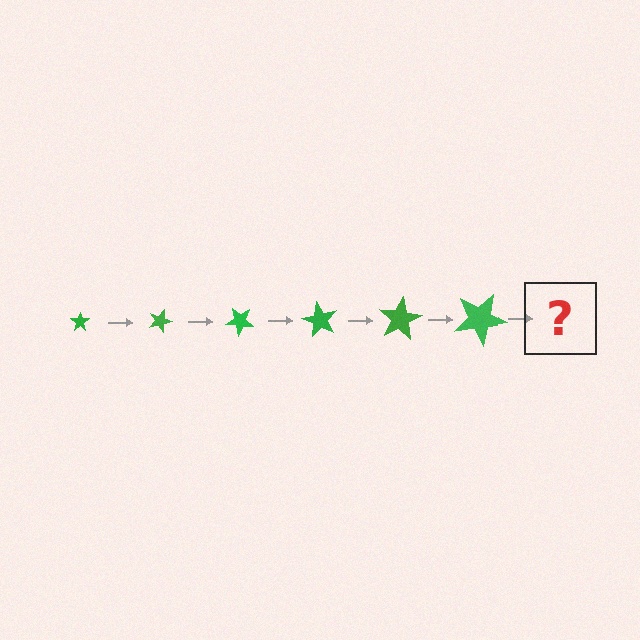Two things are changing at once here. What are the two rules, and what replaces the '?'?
The two rules are that the star grows larger each step and it rotates 20 degrees each step. The '?' should be a star, larger than the previous one and rotated 120 degrees from the start.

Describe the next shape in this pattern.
It should be a star, larger than the previous one and rotated 120 degrees from the start.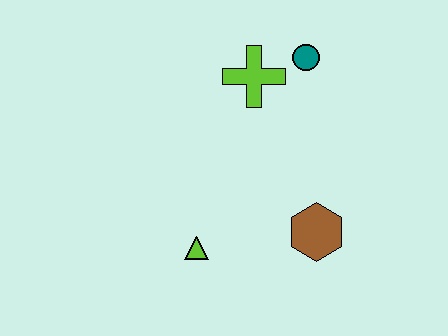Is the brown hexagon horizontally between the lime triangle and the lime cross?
No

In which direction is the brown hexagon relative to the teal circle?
The brown hexagon is below the teal circle.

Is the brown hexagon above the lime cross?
No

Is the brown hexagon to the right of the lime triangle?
Yes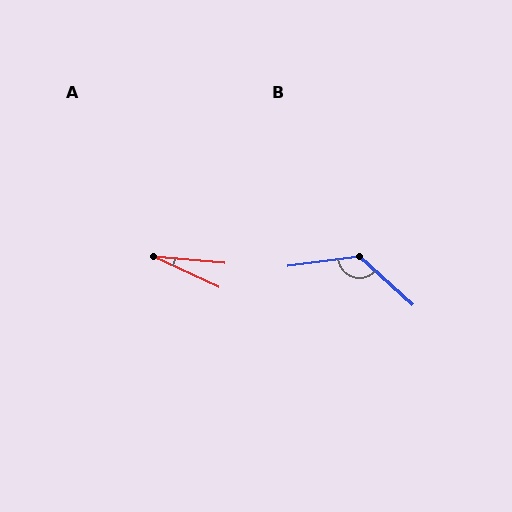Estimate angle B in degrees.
Approximately 130 degrees.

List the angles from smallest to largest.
A (19°), B (130°).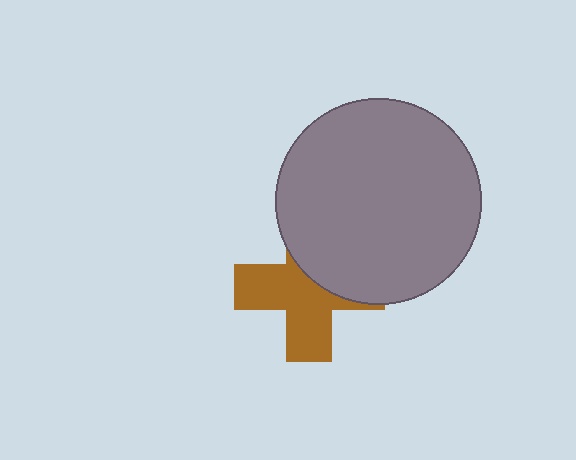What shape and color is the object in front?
The object in front is a gray circle.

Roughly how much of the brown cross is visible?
About half of it is visible (roughly 57%).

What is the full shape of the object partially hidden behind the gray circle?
The partially hidden object is a brown cross.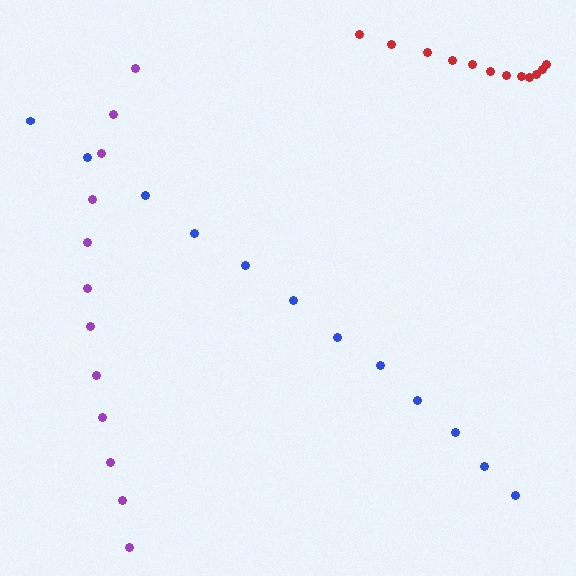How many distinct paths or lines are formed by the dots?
There are 3 distinct paths.